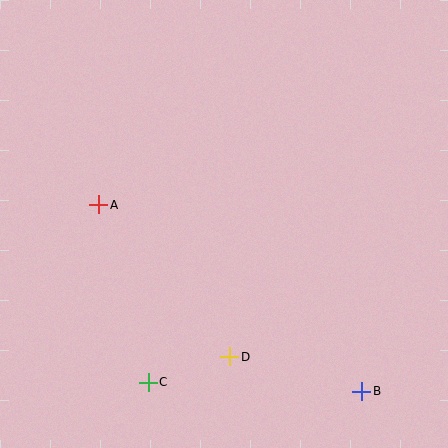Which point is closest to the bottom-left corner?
Point C is closest to the bottom-left corner.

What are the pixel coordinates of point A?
Point A is at (99, 205).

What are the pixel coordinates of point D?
Point D is at (230, 357).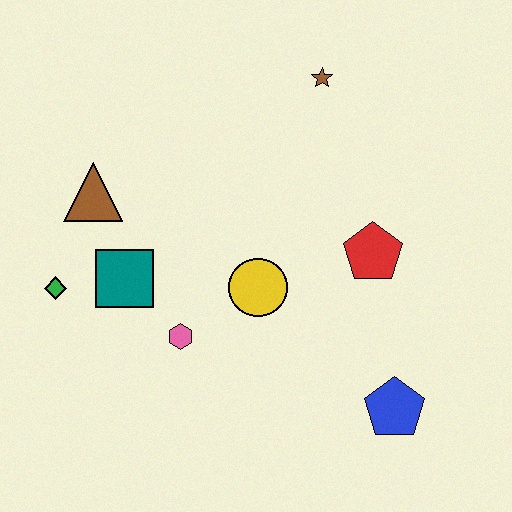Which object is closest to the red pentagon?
The yellow circle is closest to the red pentagon.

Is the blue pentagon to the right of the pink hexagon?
Yes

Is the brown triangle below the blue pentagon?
No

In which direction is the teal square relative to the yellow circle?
The teal square is to the left of the yellow circle.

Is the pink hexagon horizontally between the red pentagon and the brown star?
No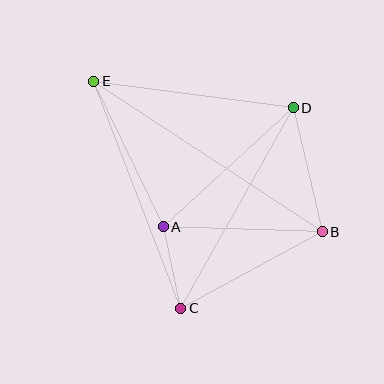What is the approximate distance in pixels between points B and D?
The distance between B and D is approximately 127 pixels.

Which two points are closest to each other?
Points A and C are closest to each other.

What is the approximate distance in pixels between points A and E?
The distance between A and E is approximately 162 pixels.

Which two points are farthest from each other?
Points B and E are farthest from each other.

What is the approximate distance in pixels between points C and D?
The distance between C and D is approximately 230 pixels.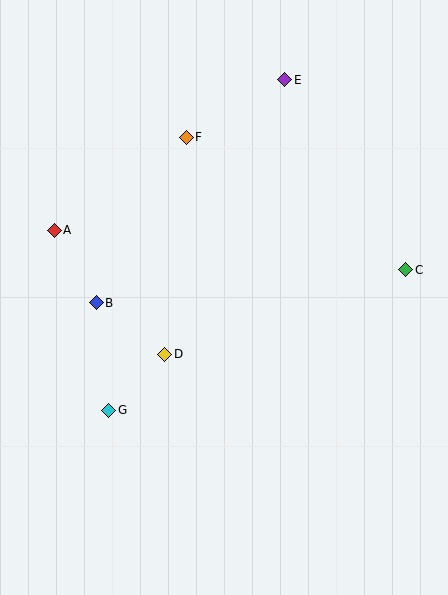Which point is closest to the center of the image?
Point D at (165, 354) is closest to the center.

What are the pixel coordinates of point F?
Point F is at (186, 137).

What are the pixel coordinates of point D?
Point D is at (165, 354).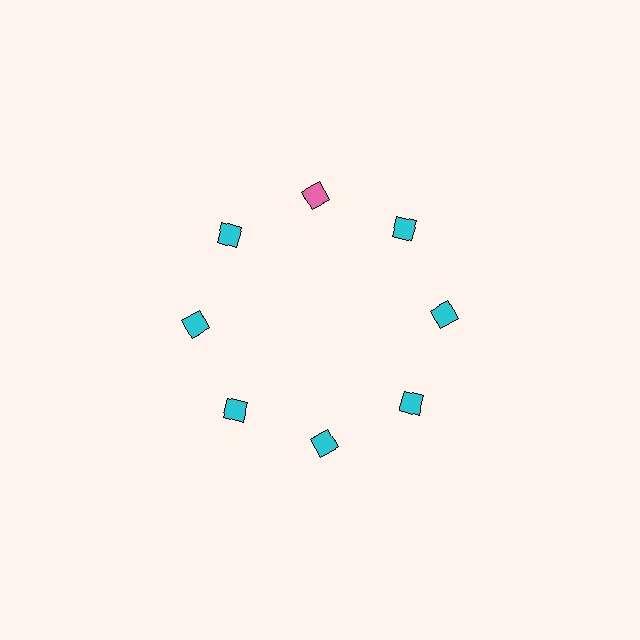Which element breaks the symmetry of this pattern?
The pink diamond at roughly the 12 o'clock position breaks the symmetry. All other shapes are cyan diamonds.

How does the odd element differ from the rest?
It has a different color: pink instead of cyan.